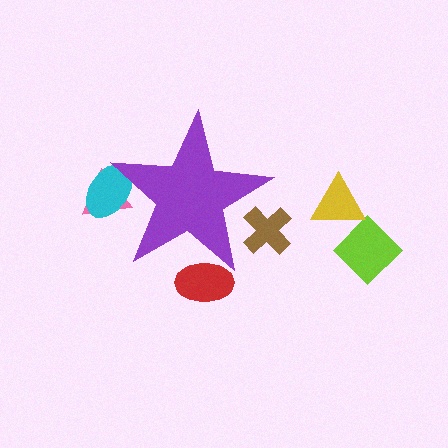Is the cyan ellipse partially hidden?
Yes, the cyan ellipse is partially hidden behind the purple star.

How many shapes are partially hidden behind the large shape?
4 shapes are partially hidden.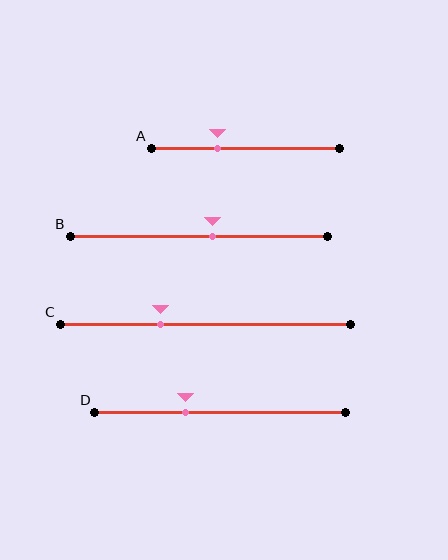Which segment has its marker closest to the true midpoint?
Segment B has its marker closest to the true midpoint.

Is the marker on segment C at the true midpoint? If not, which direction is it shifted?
No, the marker on segment C is shifted to the left by about 15% of the segment length.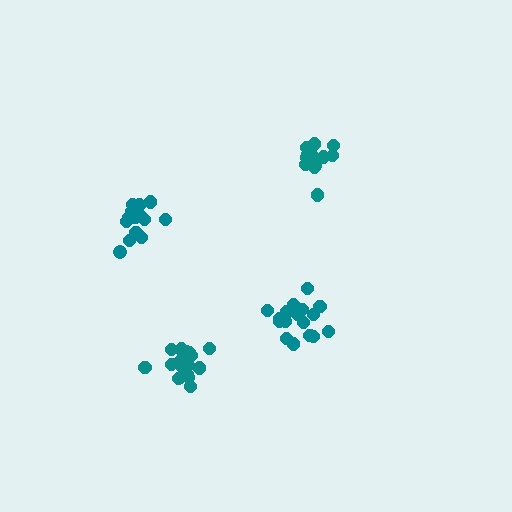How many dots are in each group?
Group 1: 18 dots, Group 2: 18 dots, Group 3: 15 dots, Group 4: 16 dots (67 total).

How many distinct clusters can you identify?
There are 4 distinct clusters.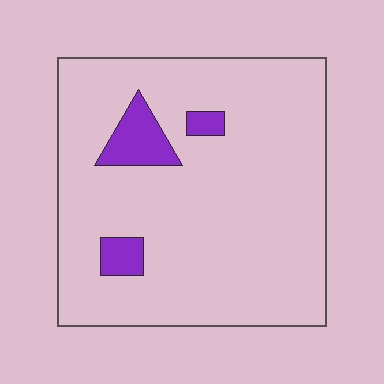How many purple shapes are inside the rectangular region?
3.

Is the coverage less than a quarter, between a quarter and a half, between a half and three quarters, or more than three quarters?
Less than a quarter.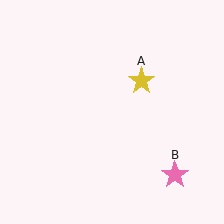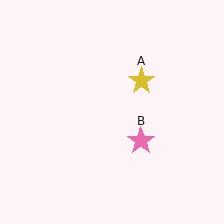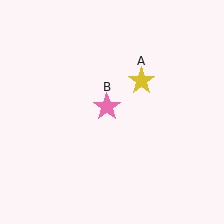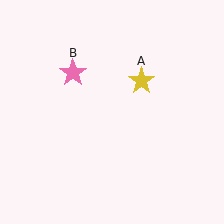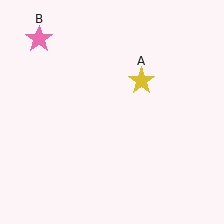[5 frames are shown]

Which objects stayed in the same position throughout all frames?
Yellow star (object A) remained stationary.